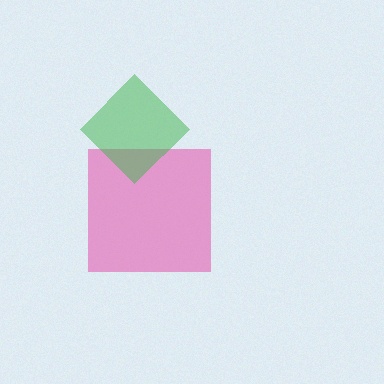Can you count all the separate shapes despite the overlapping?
Yes, there are 2 separate shapes.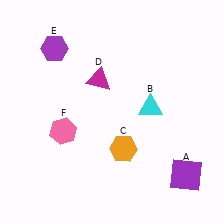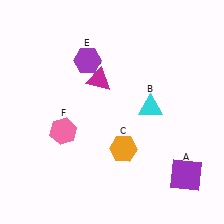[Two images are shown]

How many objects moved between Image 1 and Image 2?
1 object moved between the two images.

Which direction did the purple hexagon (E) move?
The purple hexagon (E) moved right.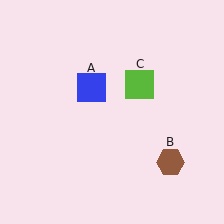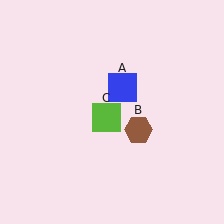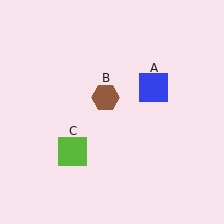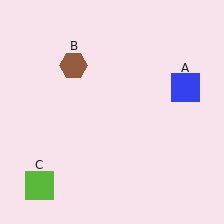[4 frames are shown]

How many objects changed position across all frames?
3 objects changed position: blue square (object A), brown hexagon (object B), lime square (object C).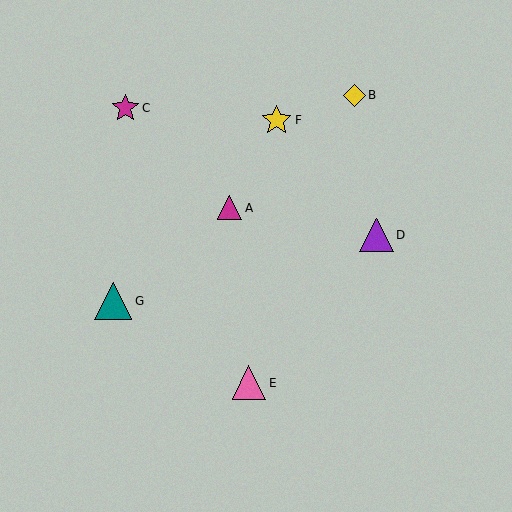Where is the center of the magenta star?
The center of the magenta star is at (125, 108).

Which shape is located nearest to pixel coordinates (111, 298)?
The teal triangle (labeled G) at (113, 301) is nearest to that location.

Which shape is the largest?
The teal triangle (labeled G) is the largest.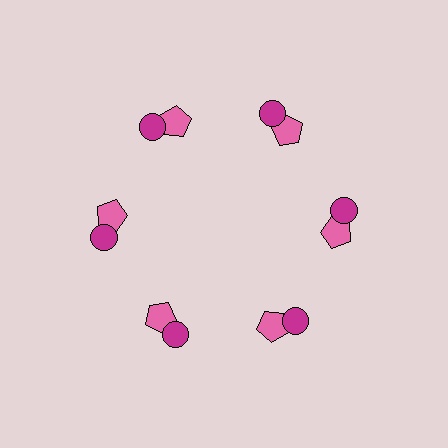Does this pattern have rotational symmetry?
Yes, this pattern has 6-fold rotational symmetry. It looks the same after rotating 60 degrees around the center.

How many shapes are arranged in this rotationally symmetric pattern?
There are 12 shapes, arranged in 6 groups of 2.